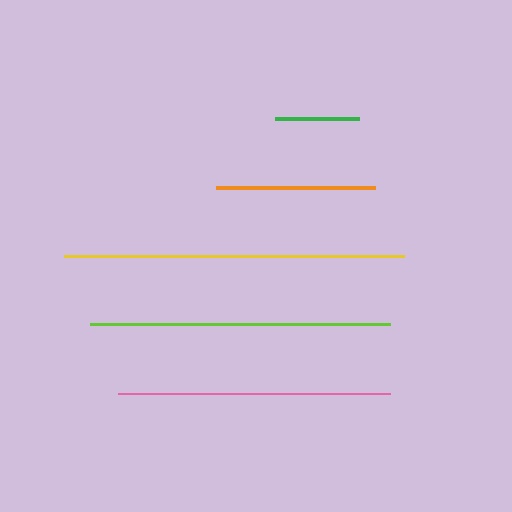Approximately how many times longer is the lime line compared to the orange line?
The lime line is approximately 1.9 times the length of the orange line.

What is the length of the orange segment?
The orange segment is approximately 159 pixels long.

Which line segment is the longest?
The yellow line is the longest at approximately 341 pixels.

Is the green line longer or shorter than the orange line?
The orange line is longer than the green line.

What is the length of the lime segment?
The lime segment is approximately 300 pixels long.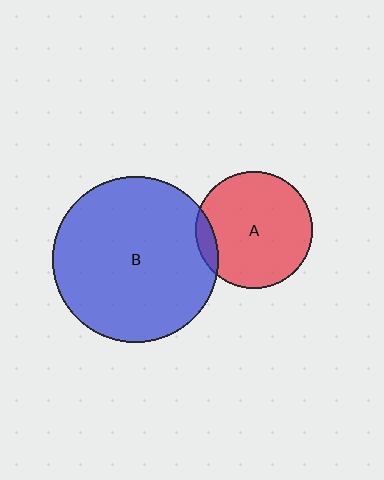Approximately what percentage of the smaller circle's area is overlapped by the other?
Approximately 10%.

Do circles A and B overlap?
Yes.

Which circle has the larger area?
Circle B (blue).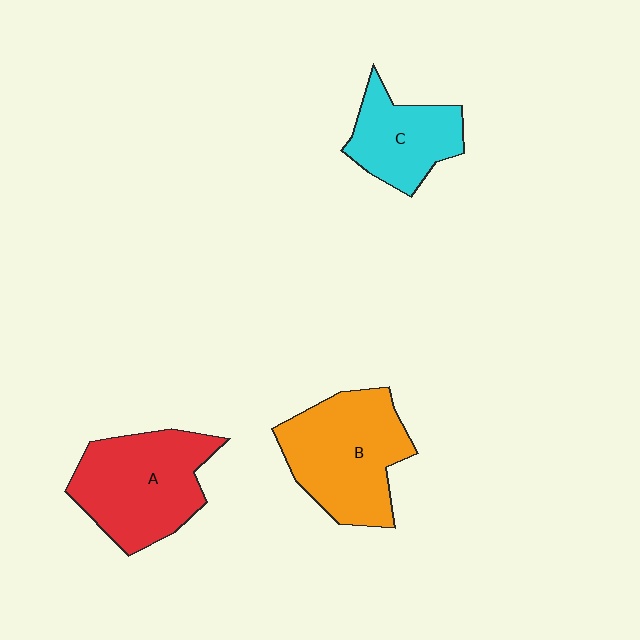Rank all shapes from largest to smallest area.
From largest to smallest: B (orange), A (red), C (cyan).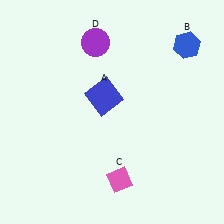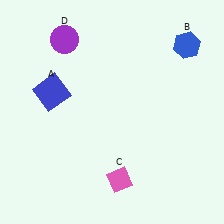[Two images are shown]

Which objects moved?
The objects that moved are: the blue square (A), the purple circle (D).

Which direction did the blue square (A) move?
The blue square (A) moved left.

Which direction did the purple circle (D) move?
The purple circle (D) moved left.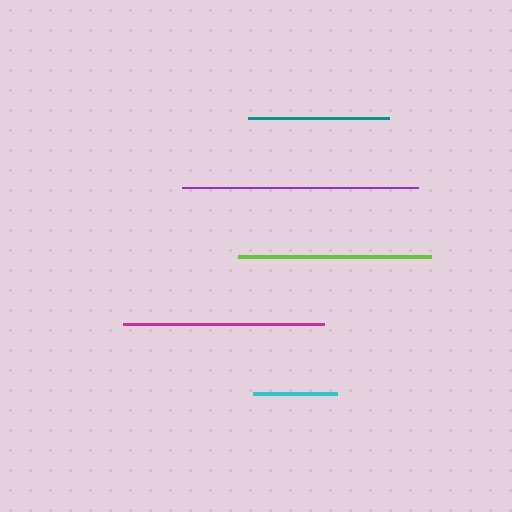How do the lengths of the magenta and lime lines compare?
The magenta and lime lines are approximately the same length.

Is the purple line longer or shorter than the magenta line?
The purple line is longer than the magenta line.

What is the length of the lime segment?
The lime segment is approximately 193 pixels long.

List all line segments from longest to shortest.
From longest to shortest: purple, magenta, lime, teal, cyan.